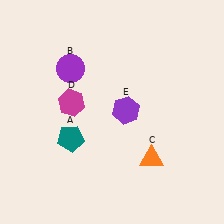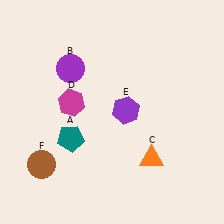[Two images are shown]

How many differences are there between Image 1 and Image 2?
There is 1 difference between the two images.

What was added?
A brown circle (F) was added in Image 2.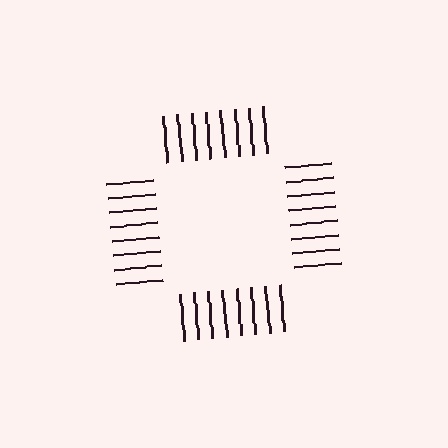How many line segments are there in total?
32 — 8 along each of the 4 edges.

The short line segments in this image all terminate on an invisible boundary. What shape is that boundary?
An illusory square — the line segments terminate on its edges but no continuous stroke is drawn.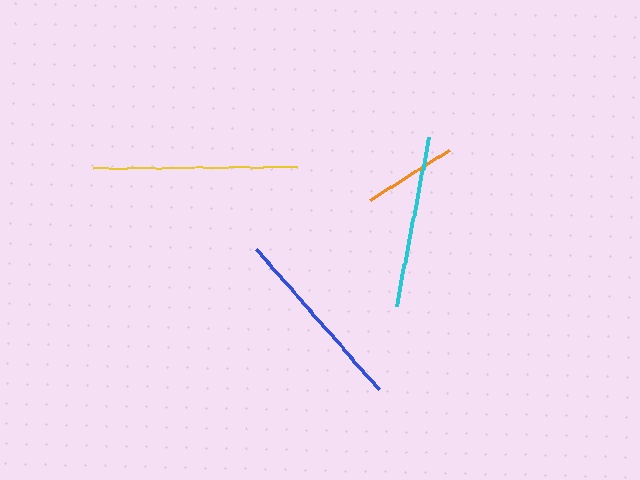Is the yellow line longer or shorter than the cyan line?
The yellow line is longer than the cyan line.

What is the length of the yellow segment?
The yellow segment is approximately 203 pixels long.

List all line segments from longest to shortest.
From longest to shortest: yellow, blue, cyan, orange.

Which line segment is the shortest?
The orange line is the shortest at approximately 93 pixels.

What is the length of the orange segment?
The orange segment is approximately 93 pixels long.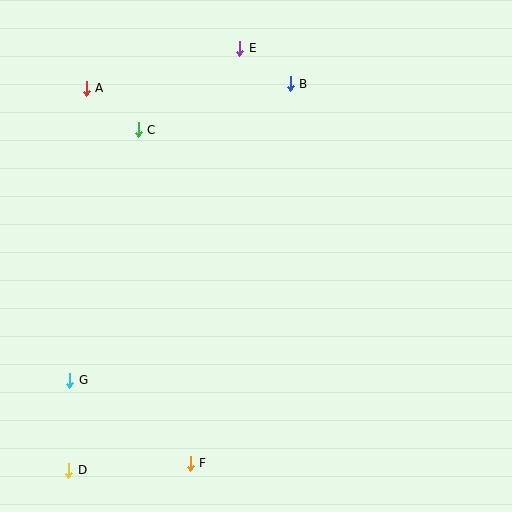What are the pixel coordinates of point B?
Point B is at (290, 84).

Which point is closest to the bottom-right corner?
Point F is closest to the bottom-right corner.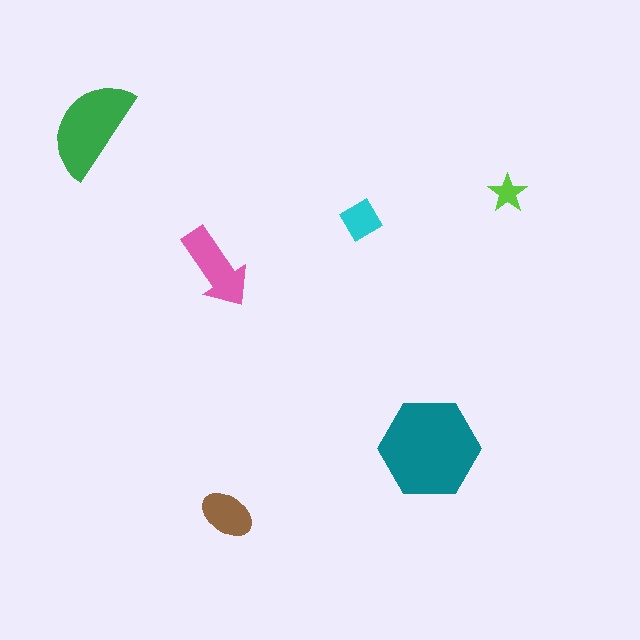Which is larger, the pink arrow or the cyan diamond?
The pink arrow.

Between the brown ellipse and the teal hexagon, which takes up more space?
The teal hexagon.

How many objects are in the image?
There are 6 objects in the image.